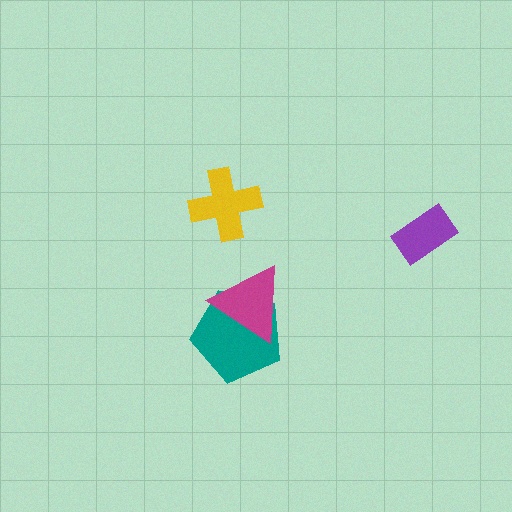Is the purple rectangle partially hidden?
No, no other shape covers it.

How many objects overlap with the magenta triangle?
1 object overlaps with the magenta triangle.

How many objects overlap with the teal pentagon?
1 object overlaps with the teal pentagon.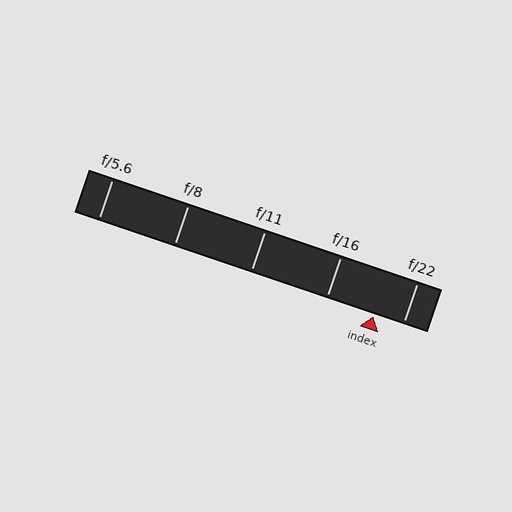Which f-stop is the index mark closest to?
The index mark is closest to f/22.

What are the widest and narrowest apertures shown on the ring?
The widest aperture shown is f/5.6 and the narrowest is f/22.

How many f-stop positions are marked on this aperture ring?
There are 5 f-stop positions marked.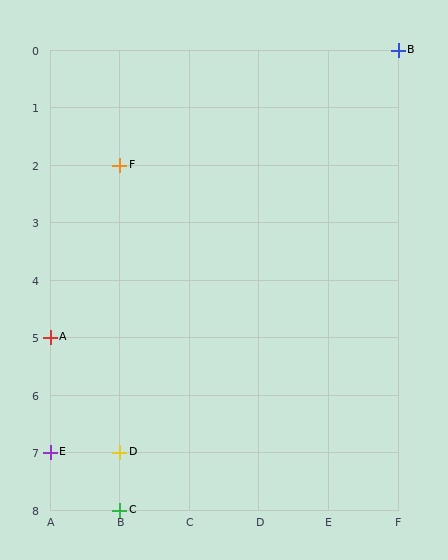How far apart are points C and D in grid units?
Points C and D are 1 row apart.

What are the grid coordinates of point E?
Point E is at grid coordinates (A, 7).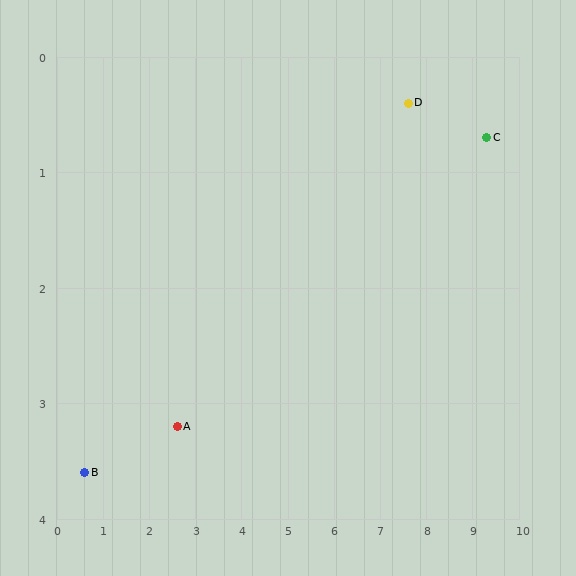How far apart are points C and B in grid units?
Points C and B are about 9.2 grid units apart.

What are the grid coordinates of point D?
Point D is at approximately (7.6, 0.4).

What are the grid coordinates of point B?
Point B is at approximately (0.6, 3.6).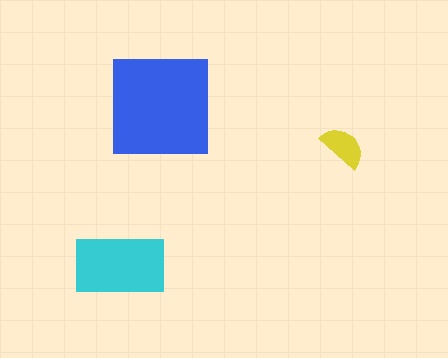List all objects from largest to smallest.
The blue square, the cyan rectangle, the yellow semicircle.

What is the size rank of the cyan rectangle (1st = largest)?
2nd.